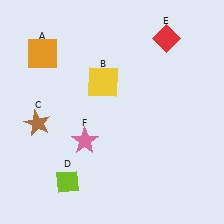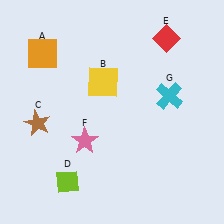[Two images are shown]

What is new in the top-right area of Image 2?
A cyan cross (G) was added in the top-right area of Image 2.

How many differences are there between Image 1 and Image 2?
There is 1 difference between the two images.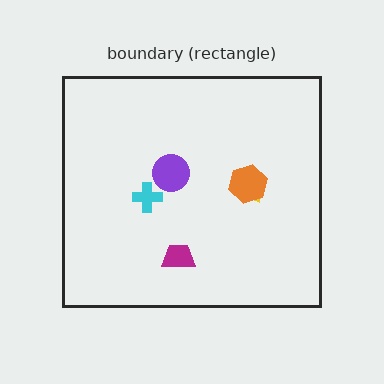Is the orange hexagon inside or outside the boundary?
Inside.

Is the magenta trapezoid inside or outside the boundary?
Inside.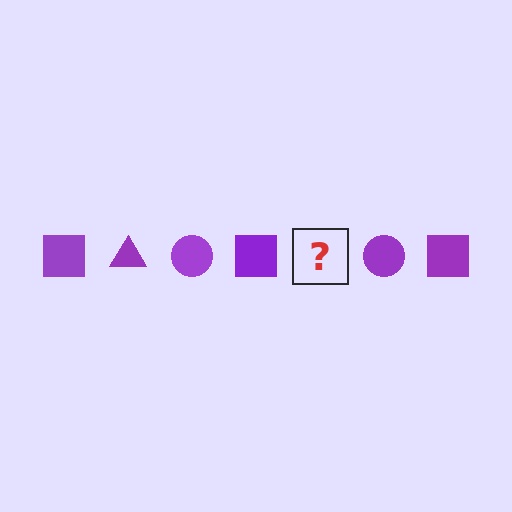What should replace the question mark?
The question mark should be replaced with a purple triangle.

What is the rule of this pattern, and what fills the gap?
The rule is that the pattern cycles through square, triangle, circle shapes in purple. The gap should be filled with a purple triangle.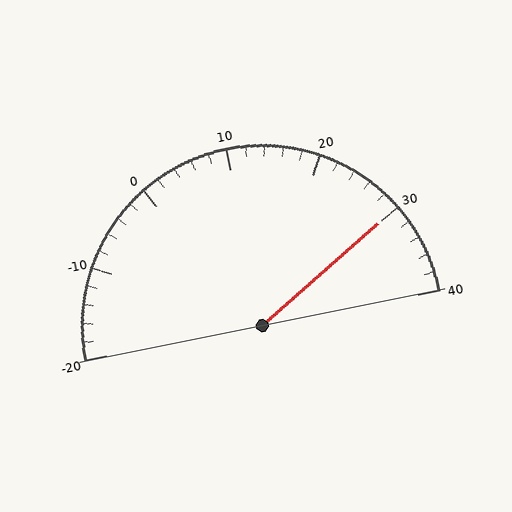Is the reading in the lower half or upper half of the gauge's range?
The reading is in the upper half of the range (-20 to 40).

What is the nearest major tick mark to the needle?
The nearest major tick mark is 30.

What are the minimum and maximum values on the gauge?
The gauge ranges from -20 to 40.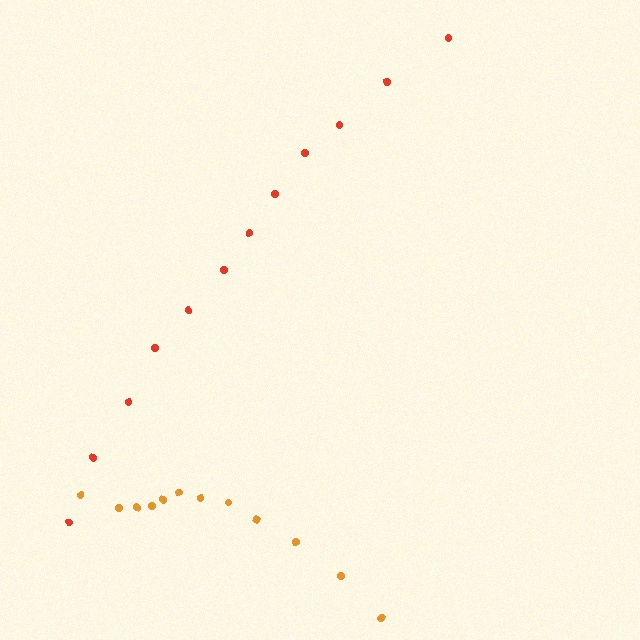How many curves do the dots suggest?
There are 2 distinct paths.